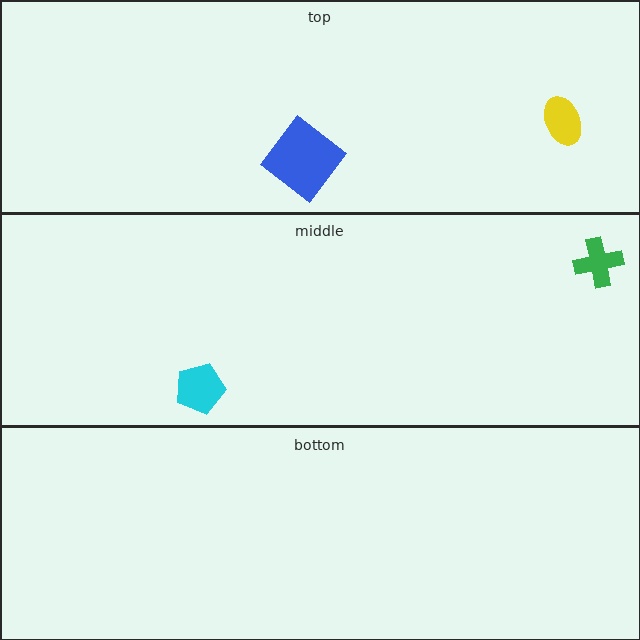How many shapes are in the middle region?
2.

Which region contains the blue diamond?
The top region.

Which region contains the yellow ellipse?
The top region.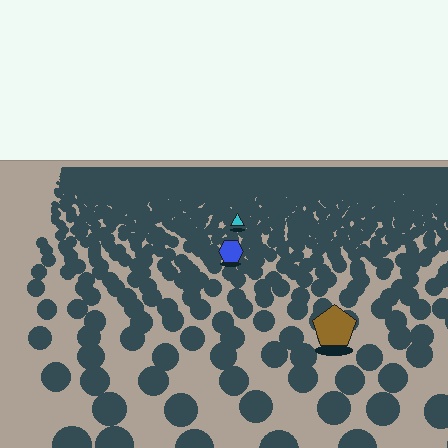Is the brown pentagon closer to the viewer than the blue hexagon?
Yes. The brown pentagon is closer — you can tell from the texture gradient: the ground texture is coarser near it.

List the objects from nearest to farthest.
From nearest to farthest: the brown pentagon, the blue hexagon, the cyan triangle.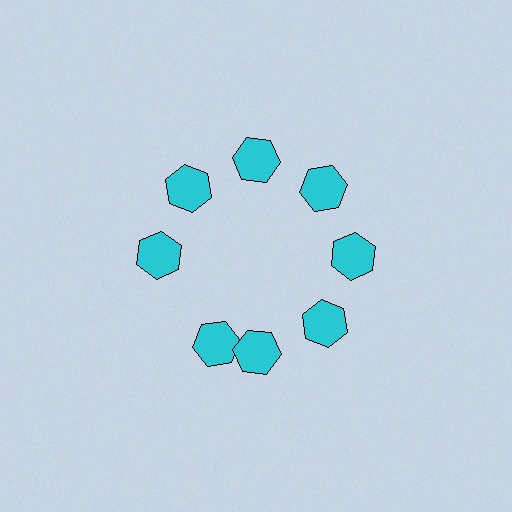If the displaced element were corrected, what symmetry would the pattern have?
It would have 8-fold rotational symmetry — the pattern would map onto itself every 45 degrees.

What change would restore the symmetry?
The symmetry would be restored by rotating it back into even spacing with its neighbors so that all 8 hexagons sit at equal angles and equal distance from the center.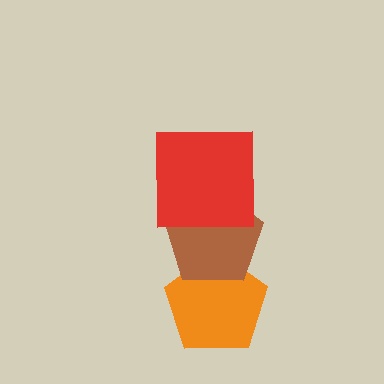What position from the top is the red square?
The red square is 1st from the top.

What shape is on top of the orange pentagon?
The brown pentagon is on top of the orange pentagon.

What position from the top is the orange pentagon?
The orange pentagon is 3rd from the top.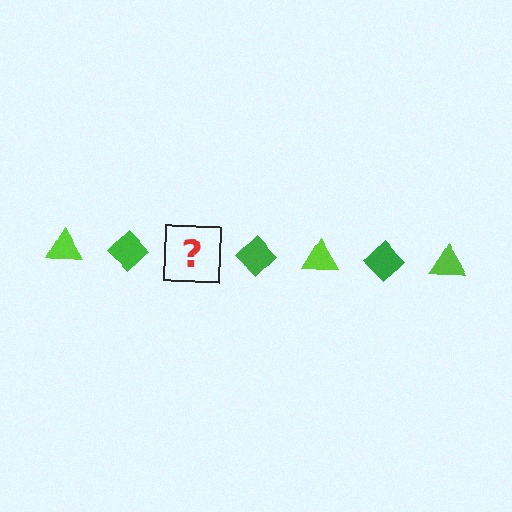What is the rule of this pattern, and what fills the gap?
The rule is that the pattern alternates between lime triangle and green diamond. The gap should be filled with a lime triangle.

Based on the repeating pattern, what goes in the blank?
The blank should be a lime triangle.